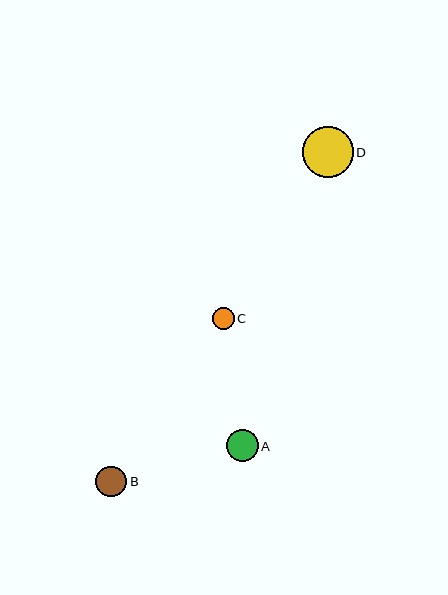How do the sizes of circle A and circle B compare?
Circle A and circle B are approximately the same size.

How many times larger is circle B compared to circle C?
Circle B is approximately 1.4 times the size of circle C.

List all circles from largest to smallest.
From largest to smallest: D, A, B, C.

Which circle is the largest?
Circle D is the largest with a size of approximately 51 pixels.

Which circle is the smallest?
Circle C is the smallest with a size of approximately 22 pixels.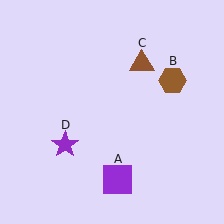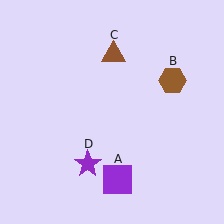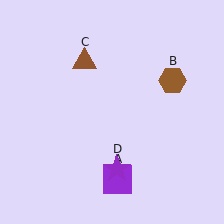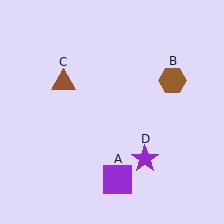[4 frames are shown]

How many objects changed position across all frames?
2 objects changed position: brown triangle (object C), purple star (object D).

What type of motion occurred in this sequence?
The brown triangle (object C), purple star (object D) rotated counterclockwise around the center of the scene.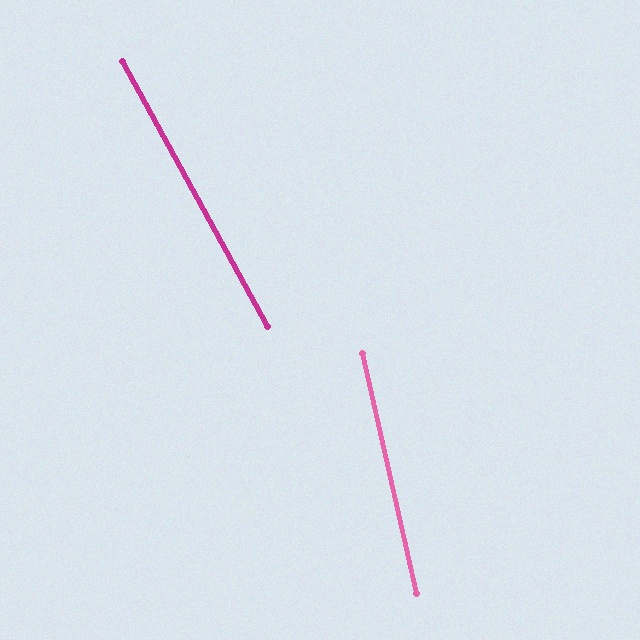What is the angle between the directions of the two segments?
Approximately 16 degrees.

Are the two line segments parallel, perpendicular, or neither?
Neither parallel nor perpendicular — they differ by about 16°.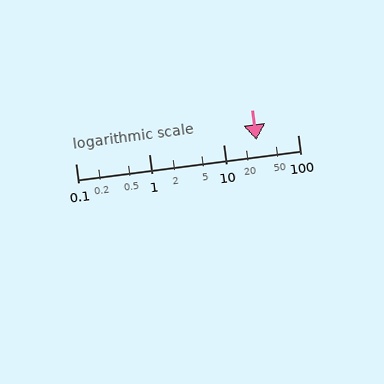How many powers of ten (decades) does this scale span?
The scale spans 3 decades, from 0.1 to 100.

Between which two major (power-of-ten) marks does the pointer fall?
The pointer is between 10 and 100.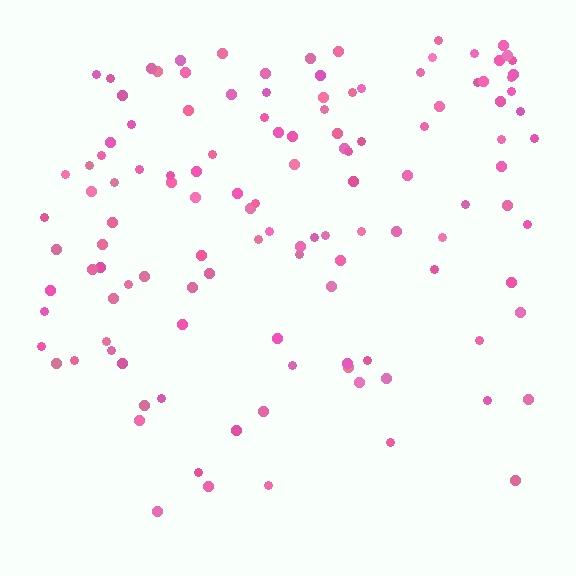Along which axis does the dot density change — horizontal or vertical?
Vertical.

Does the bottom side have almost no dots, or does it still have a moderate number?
Still a moderate number, just noticeably fewer than the top.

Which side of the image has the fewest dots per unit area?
The bottom.